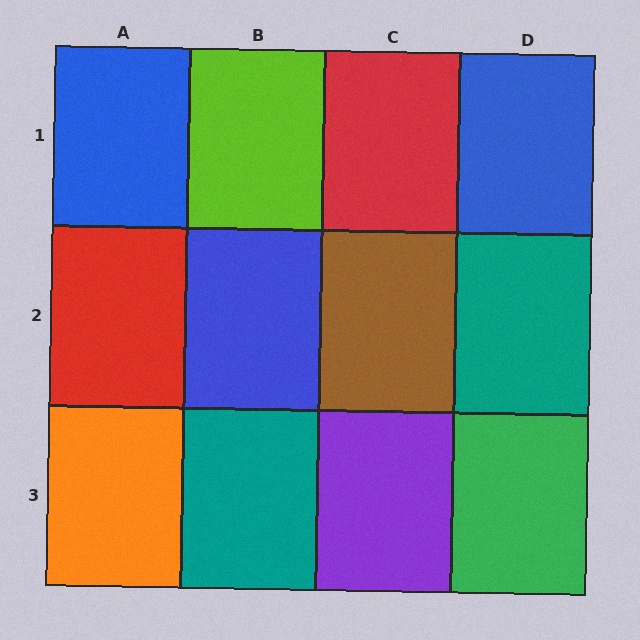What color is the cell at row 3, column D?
Green.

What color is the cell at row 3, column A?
Orange.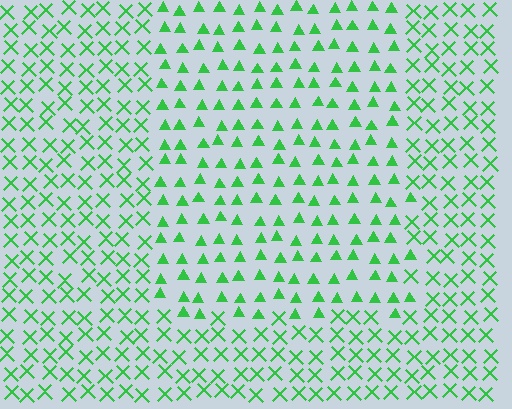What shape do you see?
I see a rectangle.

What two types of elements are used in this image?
The image uses triangles inside the rectangle region and X marks outside it.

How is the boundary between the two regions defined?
The boundary is defined by a change in element shape: triangles inside vs. X marks outside. All elements share the same color and spacing.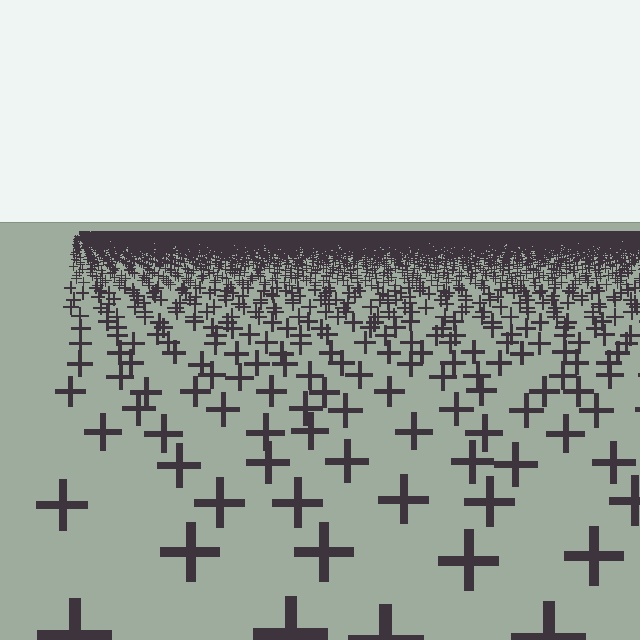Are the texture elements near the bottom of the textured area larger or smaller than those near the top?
Larger. Near the bottom, elements are closer to the viewer and appear at a bigger on-screen size.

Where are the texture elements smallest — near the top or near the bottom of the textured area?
Near the top.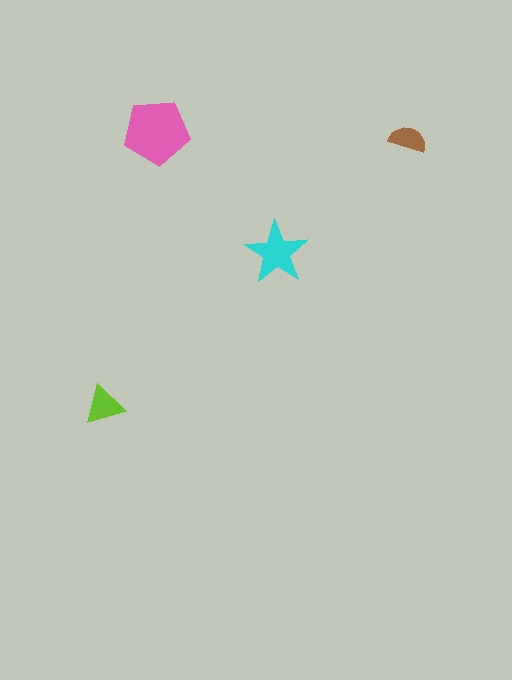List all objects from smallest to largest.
The brown semicircle, the lime triangle, the cyan star, the pink pentagon.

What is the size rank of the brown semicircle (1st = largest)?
4th.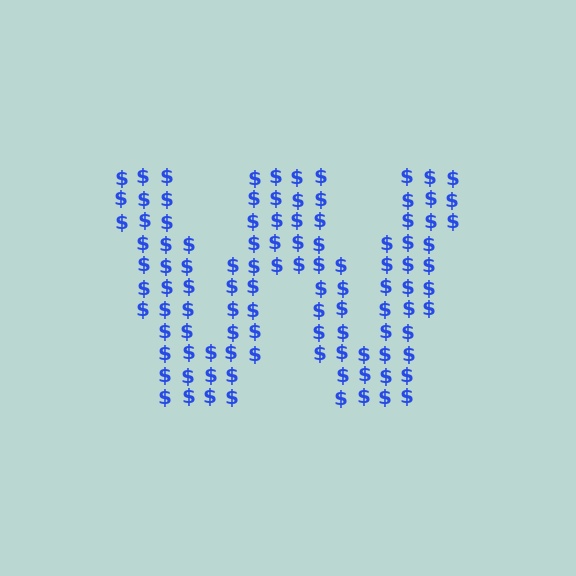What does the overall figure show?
The overall figure shows the letter W.